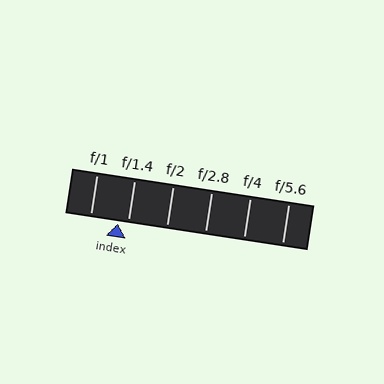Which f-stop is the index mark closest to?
The index mark is closest to f/1.4.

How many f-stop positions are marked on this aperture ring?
There are 6 f-stop positions marked.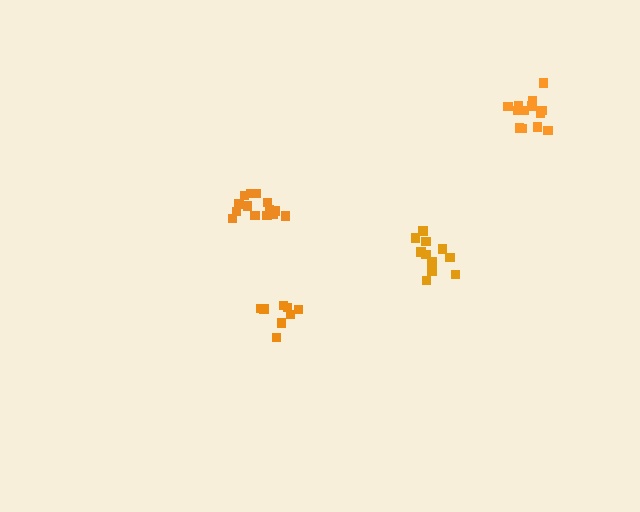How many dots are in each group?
Group 1: 14 dots, Group 2: 11 dots, Group 3: 13 dots, Group 4: 8 dots (46 total).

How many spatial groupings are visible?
There are 4 spatial groupings.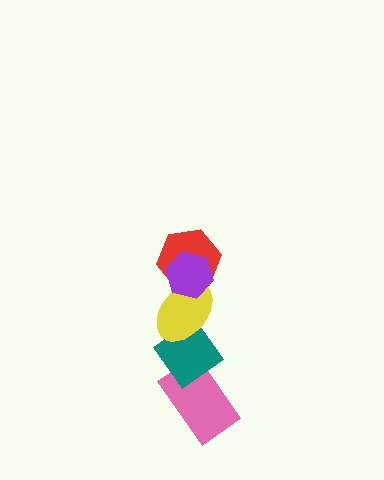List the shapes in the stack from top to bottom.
From top to bottom: the purple hexagon, the red hexagon, the yellow ellipse, the teal diamond, the pink rectangle.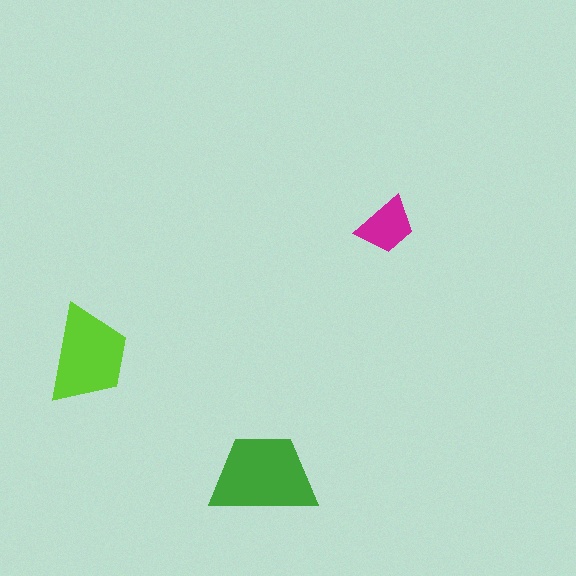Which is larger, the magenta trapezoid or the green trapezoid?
The green one.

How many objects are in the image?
There are 3 objects in the image.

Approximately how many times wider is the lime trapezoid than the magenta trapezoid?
About 1.5 times wider.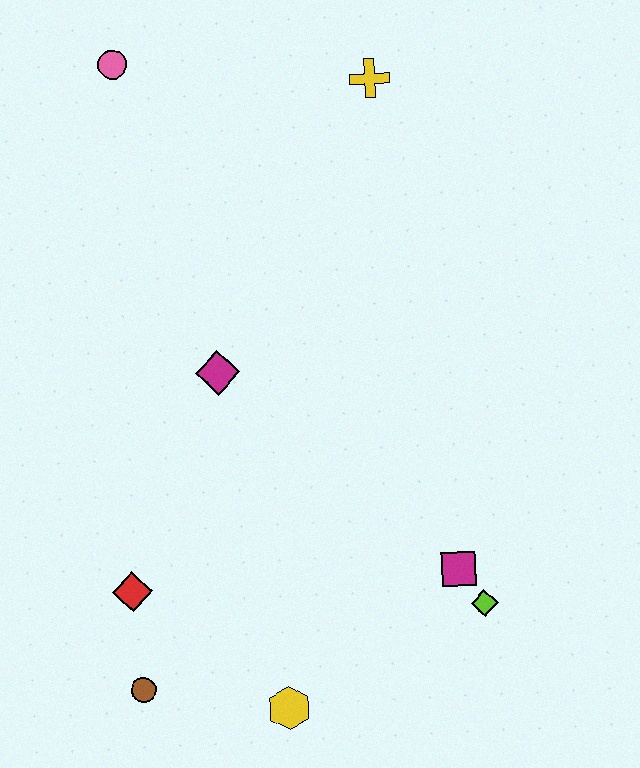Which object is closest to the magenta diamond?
The red diamond is closest to the magenta diamond.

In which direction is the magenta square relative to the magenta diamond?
The magenta square is to the right of the magenta diamond.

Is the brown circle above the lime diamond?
No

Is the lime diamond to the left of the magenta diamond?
No